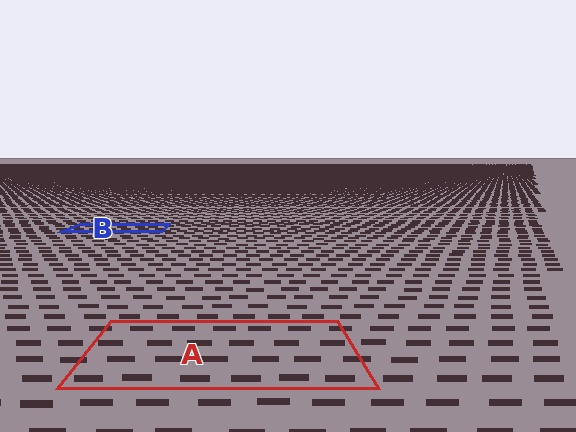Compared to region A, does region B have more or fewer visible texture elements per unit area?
Region B has more texture elements per unit area — they are packed more densely because it is farther away.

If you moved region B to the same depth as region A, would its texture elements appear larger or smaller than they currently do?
They would appear larger. At a closer depth, the same texture elements are projected at a bigger on-screen size.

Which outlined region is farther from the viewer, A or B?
Region B is farther from the viewer — the texture elements inside it appear smaller and more densely packed.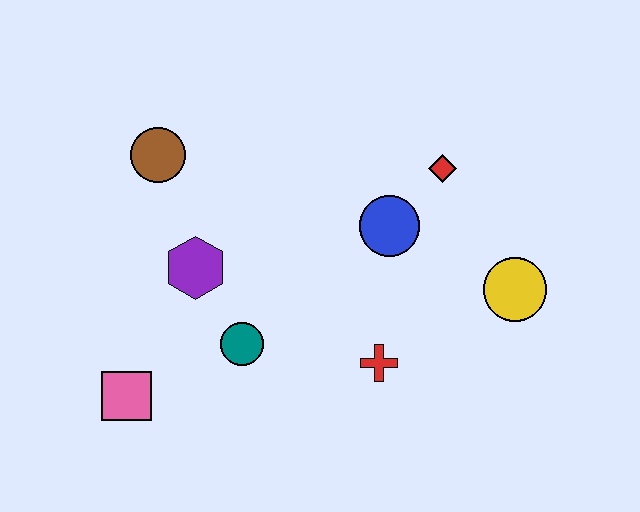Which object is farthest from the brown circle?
The yellow circle is farthest from the brown circle.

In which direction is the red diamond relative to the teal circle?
The red diamond is to the right of the teal circle.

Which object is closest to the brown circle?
The purple hexagon is closest to the brown circle.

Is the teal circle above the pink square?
Yes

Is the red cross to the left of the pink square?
No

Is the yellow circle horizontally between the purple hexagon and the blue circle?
No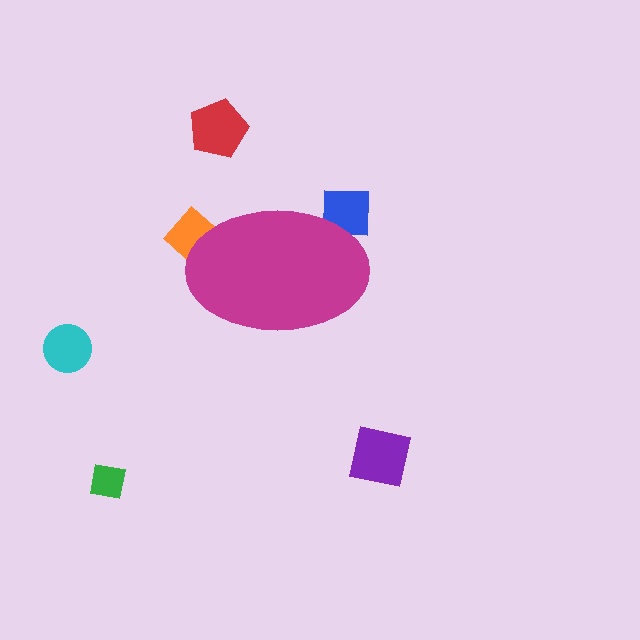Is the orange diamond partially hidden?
Yes, the orange diamond is partially hidden behind the magenta ellipse.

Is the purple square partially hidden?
No, the purple square is fully visible.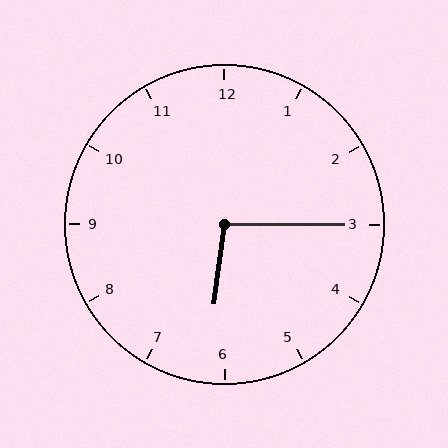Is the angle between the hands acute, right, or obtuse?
It is obtuse.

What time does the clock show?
6:15.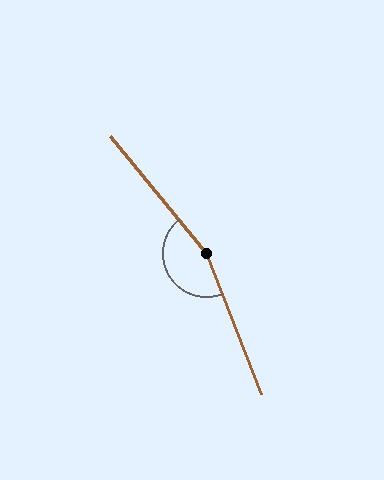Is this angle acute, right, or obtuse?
It is obtuse.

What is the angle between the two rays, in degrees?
Approximately 162 degrees.